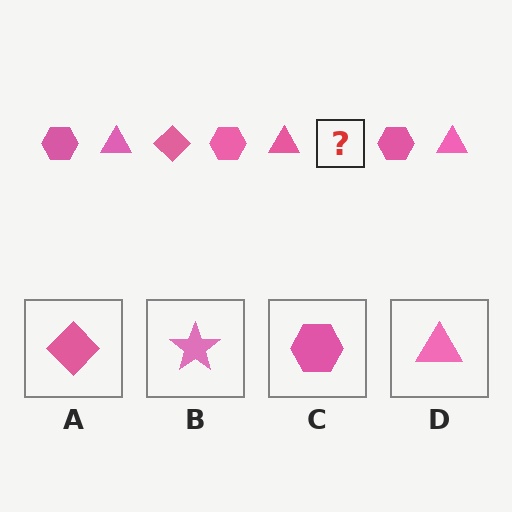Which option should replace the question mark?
Option A.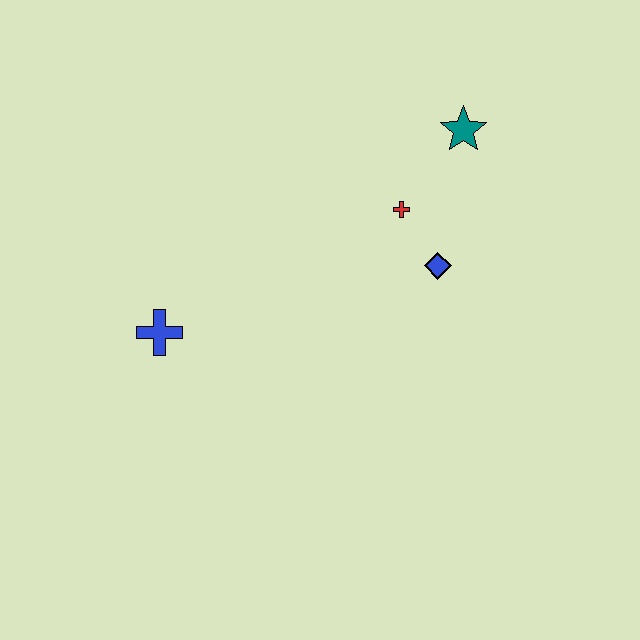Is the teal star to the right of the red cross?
Yes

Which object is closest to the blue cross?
The red cross is closest to the blue cross.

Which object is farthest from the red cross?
The blue cross is farthest from the red cross.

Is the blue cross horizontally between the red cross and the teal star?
No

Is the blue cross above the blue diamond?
No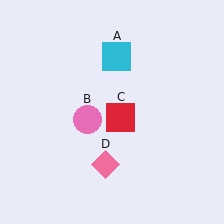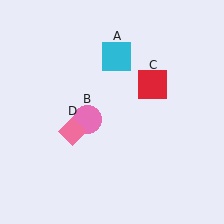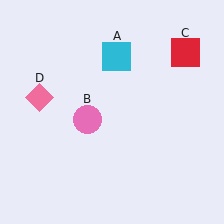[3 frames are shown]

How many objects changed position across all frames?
2 objects changed position: red square (object C), pink diamond (object D).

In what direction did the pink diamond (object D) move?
The pink diamond (object D) moved up and to the left.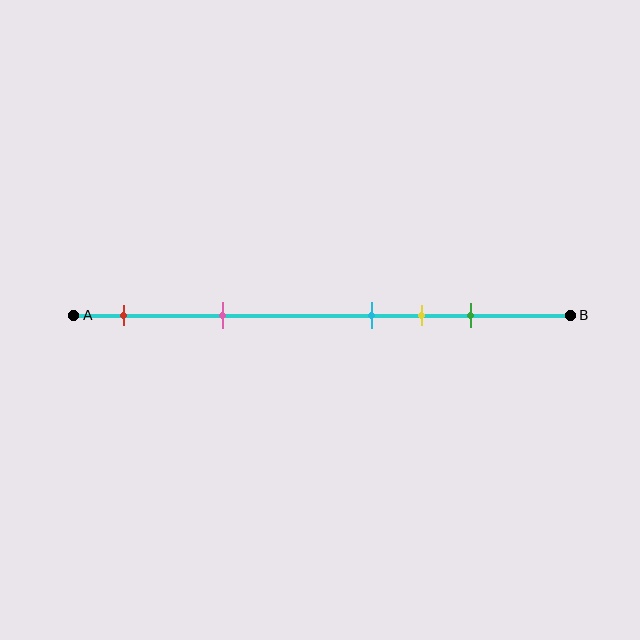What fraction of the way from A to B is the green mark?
The green mark is approximately 80% (0.8) of the way from A to B.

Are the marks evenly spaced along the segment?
No, the marks are not evenly spaced.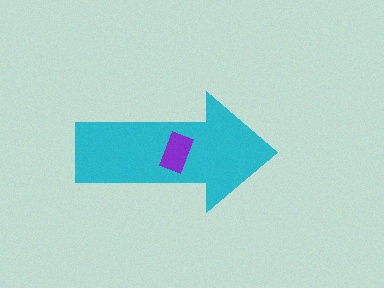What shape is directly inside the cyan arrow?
The purple rectangle.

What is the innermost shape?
The purple rectangle.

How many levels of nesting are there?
2.